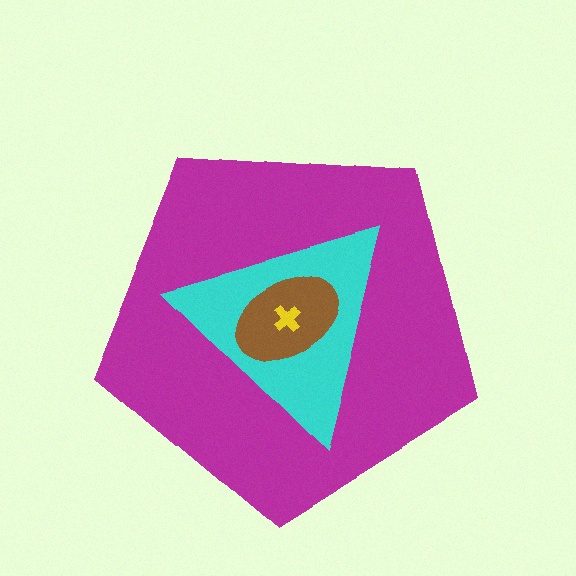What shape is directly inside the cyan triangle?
The brown ellipse.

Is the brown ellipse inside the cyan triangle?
Yes.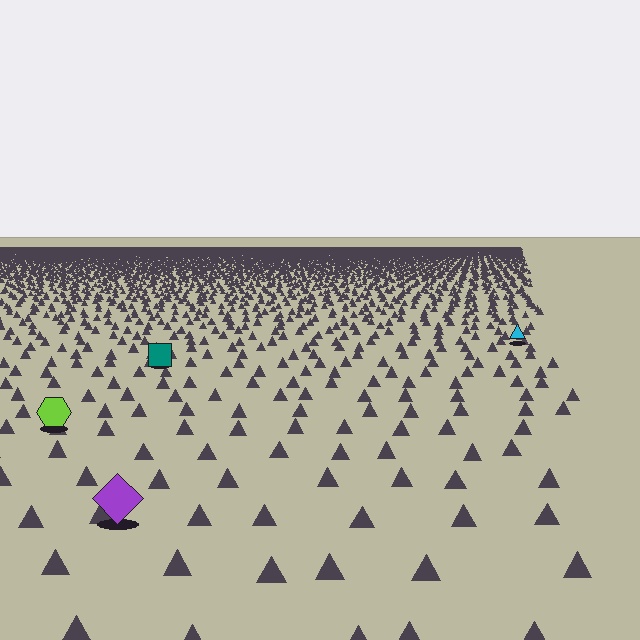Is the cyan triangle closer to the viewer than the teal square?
No. The teal square is closer — you can tell from the texture gradient: the ground texture is coarser near it.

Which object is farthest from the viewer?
The cyan triangle is farthest from the viewer. It appears smaller and the ground texture around it is denser.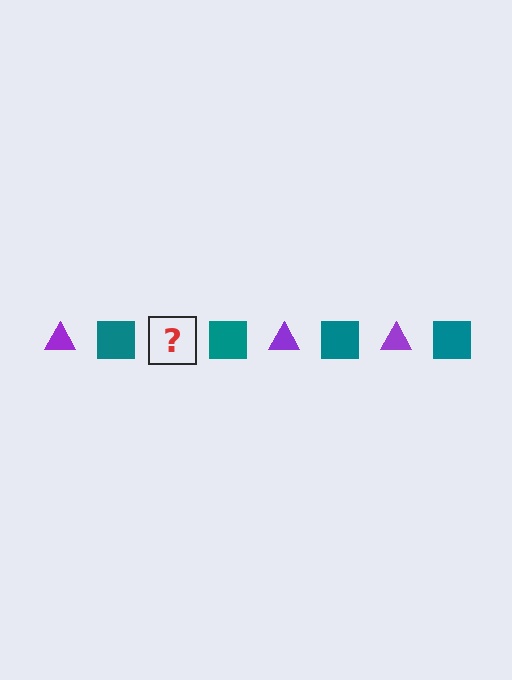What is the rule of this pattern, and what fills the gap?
The rule is that the pattern alternates between purple triangle and teal square. The gap should be filled with a purple triangle.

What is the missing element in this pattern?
The missing element is a purple triangle.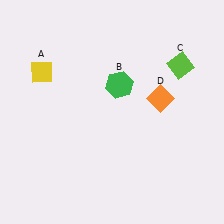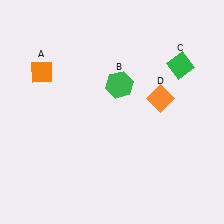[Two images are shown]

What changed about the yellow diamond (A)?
In Image 1, A is yellow. In Image 2, it changed to orange.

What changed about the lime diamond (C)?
In Image 1, C is lime. In Image 2, it changed to green.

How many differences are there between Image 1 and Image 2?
There are 2 differences between the two images.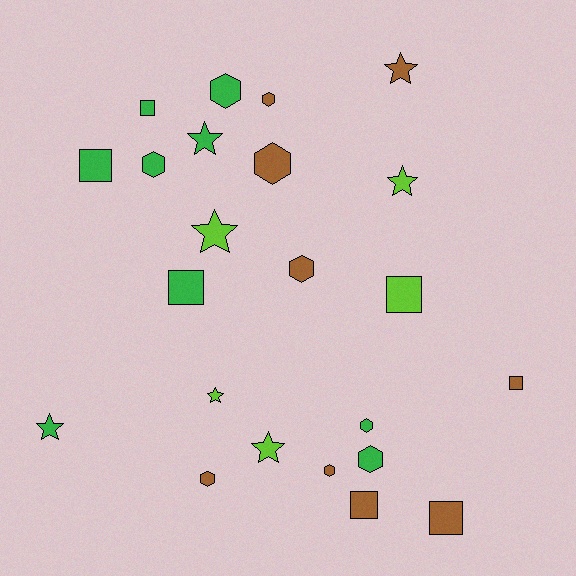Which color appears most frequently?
Brown, with 9 objects.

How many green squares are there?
There are 3 green squares.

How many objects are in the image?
There are 23 objects.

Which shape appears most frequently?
Hexagon, with 9 objects.